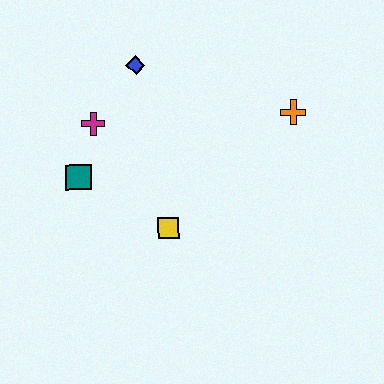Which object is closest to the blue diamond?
The magenta cross is closest to the blue diamond.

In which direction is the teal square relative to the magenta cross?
The teal square is below the magenta cross.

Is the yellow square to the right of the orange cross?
No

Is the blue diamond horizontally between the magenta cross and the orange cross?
Yes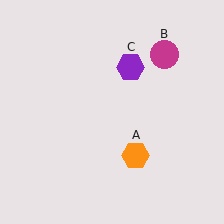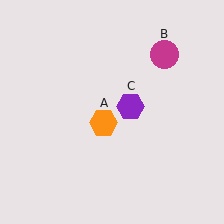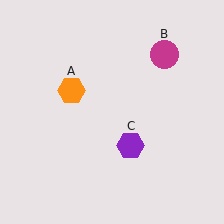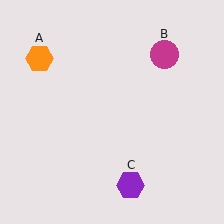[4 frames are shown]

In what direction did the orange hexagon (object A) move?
The orange hexagon (object A) moved up and to the left.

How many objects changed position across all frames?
2 objects changed position: orange hexagon (object A), purple hexagon (object C).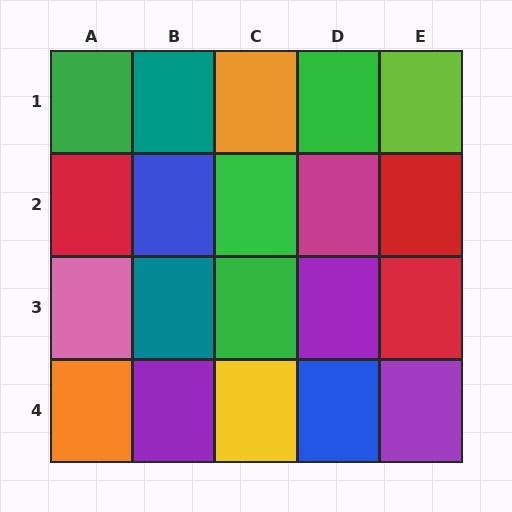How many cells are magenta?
1 cell is magenta.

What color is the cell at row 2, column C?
Green.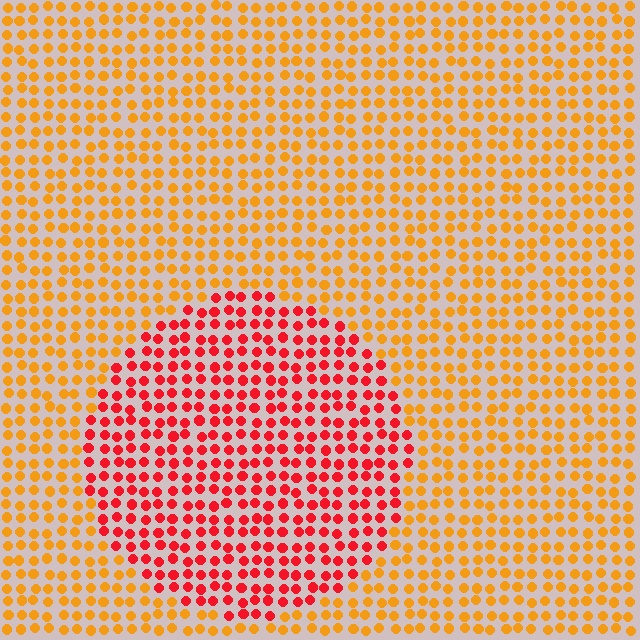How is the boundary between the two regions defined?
The boundary is defined purely by a slight shift in hue (about 41 degrees). Spacing, size, and orientation are identical on both sides.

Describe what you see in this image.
The image is filled with small orange elements in a uniform arrangement. A circle-shaped region is visible where the elements are tinted to a slightly different hue, forming a subtle color boundary.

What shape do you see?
I see a circle.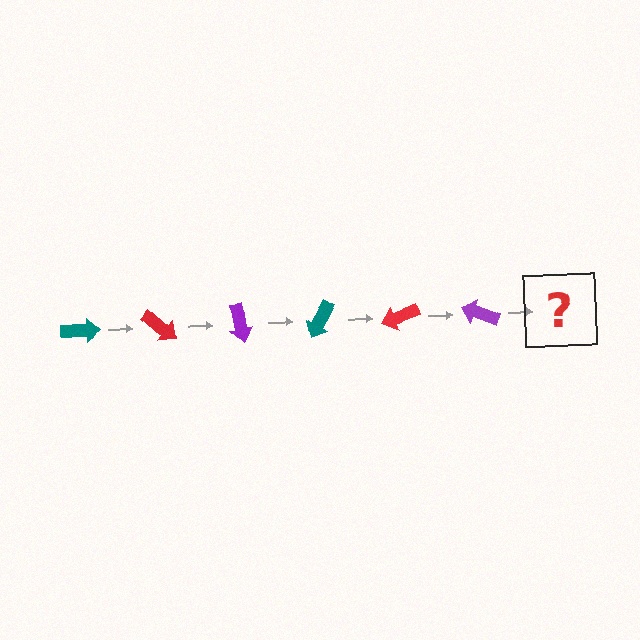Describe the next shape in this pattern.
It should be a teal arrow, rotated 240 degrees from the start.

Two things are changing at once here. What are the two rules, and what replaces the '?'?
The two rules are that it rotates 40 degrees each step and the color cycles through teal, red, and purple. The '?' should be a teal arrow, rotated 240 degrees from the start.